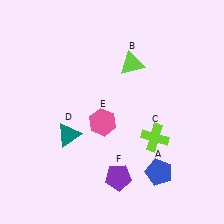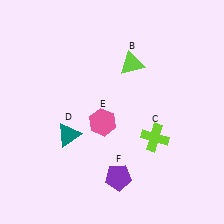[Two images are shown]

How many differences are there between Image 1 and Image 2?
There is 1 difference between the two images.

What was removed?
The blue pentagon (A) was removed in Image 2.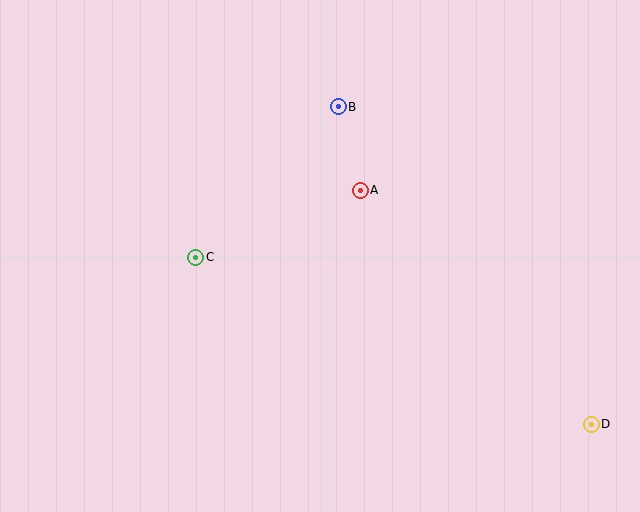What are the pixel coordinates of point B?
Point B is at (338, 107).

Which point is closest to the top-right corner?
Point B is closest to the top-right corner.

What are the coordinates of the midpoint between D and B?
The midpoint between D and B is at (465, 266).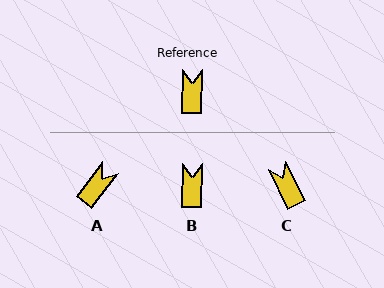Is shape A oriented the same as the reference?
No, it is off by about 36 degrees.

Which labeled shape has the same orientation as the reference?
B.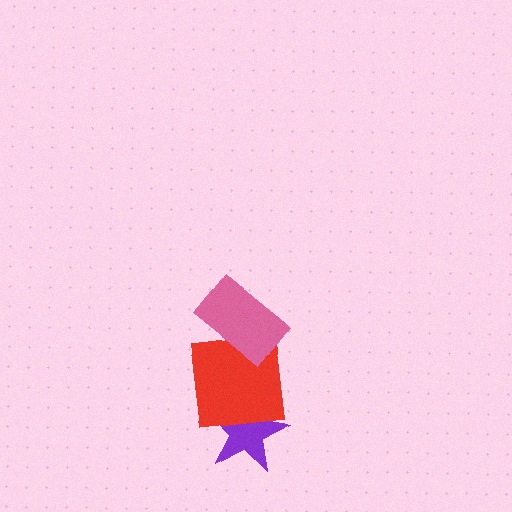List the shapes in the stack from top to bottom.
From top to bottom: the pink rectangle, the red square, the purple star.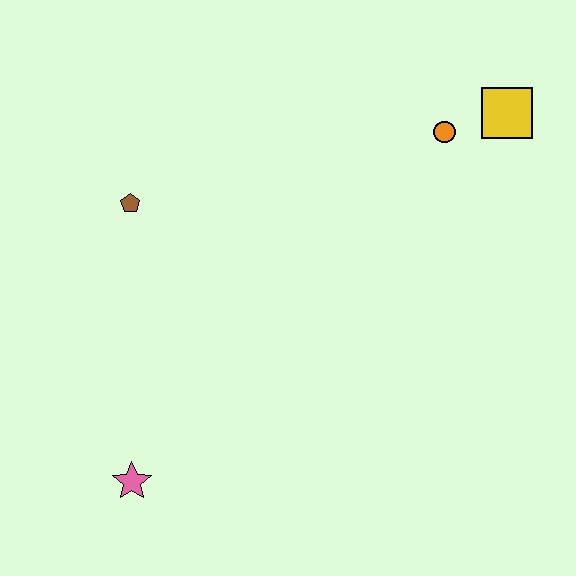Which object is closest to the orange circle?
The yellow square is closest to the orange circle.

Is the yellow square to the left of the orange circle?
No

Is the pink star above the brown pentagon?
No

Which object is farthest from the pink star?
The yellow square is farthest from the pink star.